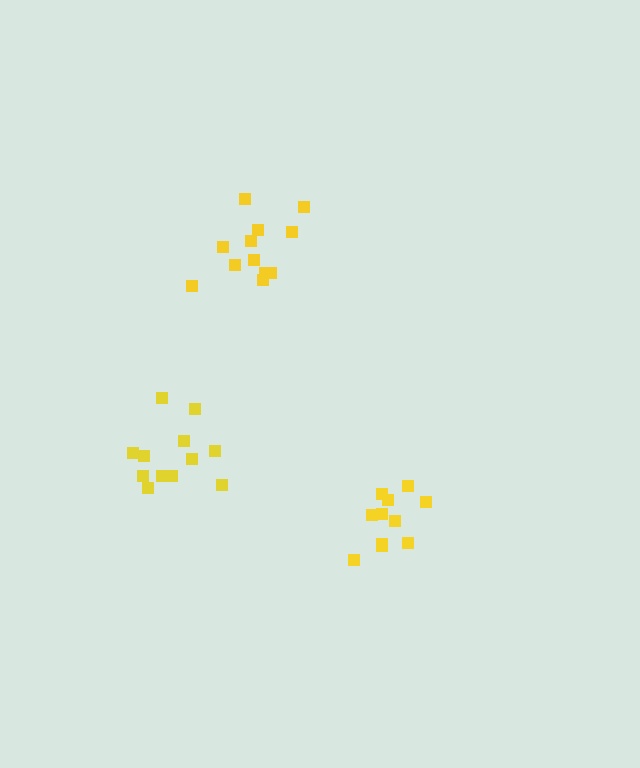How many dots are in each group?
Group 1: 12 dots, Group 2: 12 dots, Group 3: 11 dots (35 total).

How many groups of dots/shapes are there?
There are 3 groups.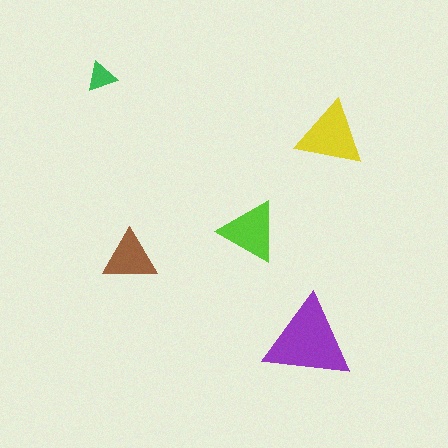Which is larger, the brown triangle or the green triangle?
The brown one.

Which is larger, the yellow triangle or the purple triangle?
The purple one.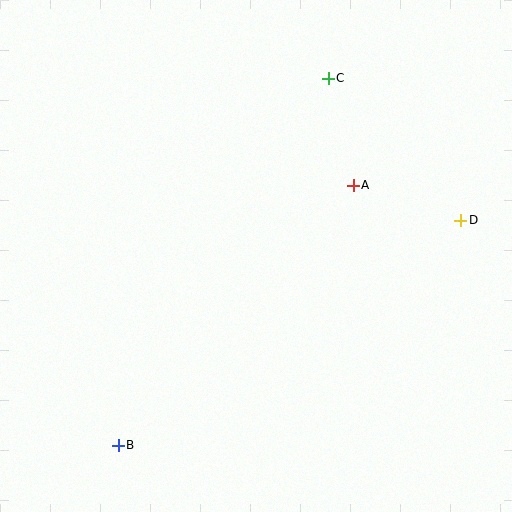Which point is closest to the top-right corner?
Point C is closest to the top-right corner.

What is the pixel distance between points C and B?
The distance between C and B is 423 pixels.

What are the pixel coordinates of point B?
Point B is at (118, 445).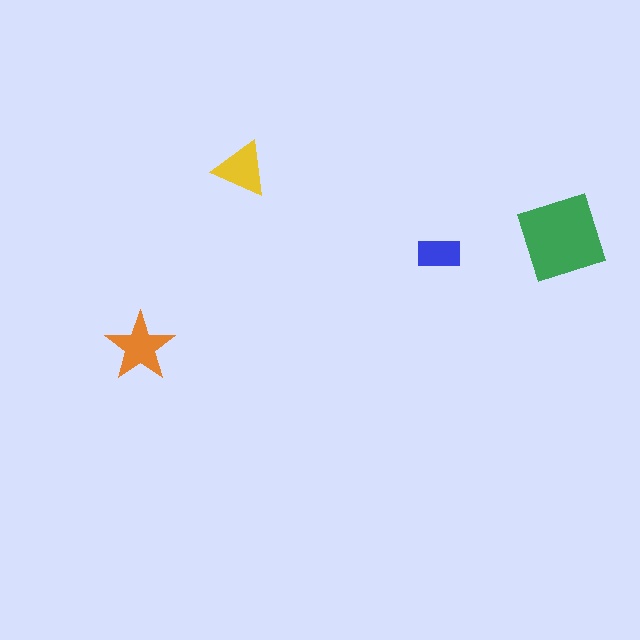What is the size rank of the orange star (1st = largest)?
2nd.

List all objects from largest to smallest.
The green diamond, the orange star, the yellow triangle, the blue rectangle.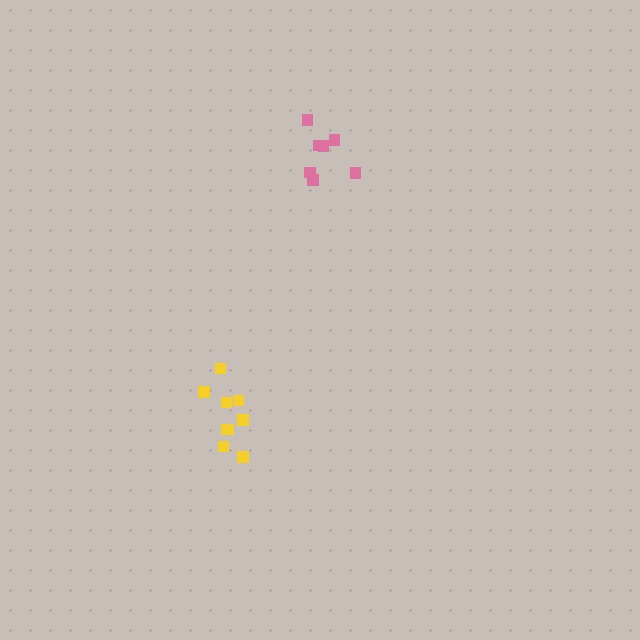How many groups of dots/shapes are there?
There are 2 groups.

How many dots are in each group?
Group 1: 9 dots, Group 2: 7 dots (16 total).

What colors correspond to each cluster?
The clusters are colored: yellow, pink.